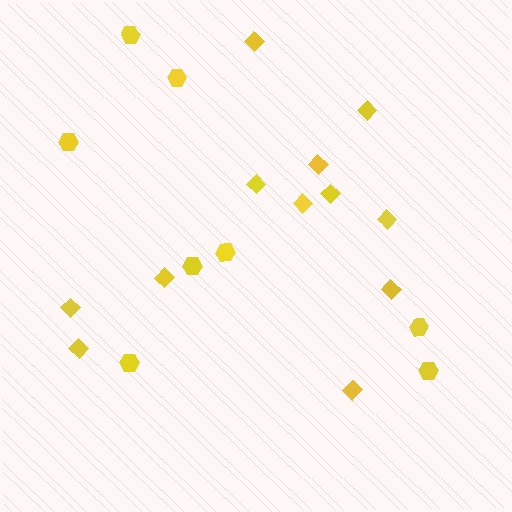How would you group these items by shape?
There are 2 groups: one group of diamonds (12) and one group of hexagons (8).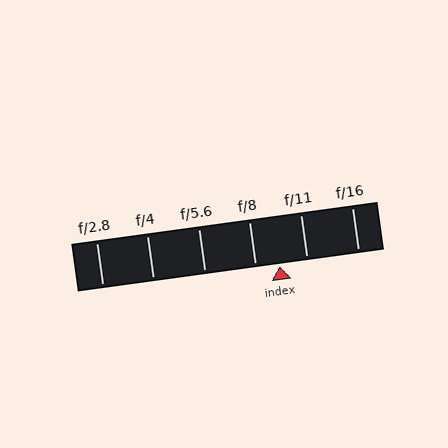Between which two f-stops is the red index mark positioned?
The index mark is between f/8 and f/11.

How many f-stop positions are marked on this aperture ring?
There are 6 f-stop positions marked.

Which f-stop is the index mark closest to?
The index mark is closest to f/8.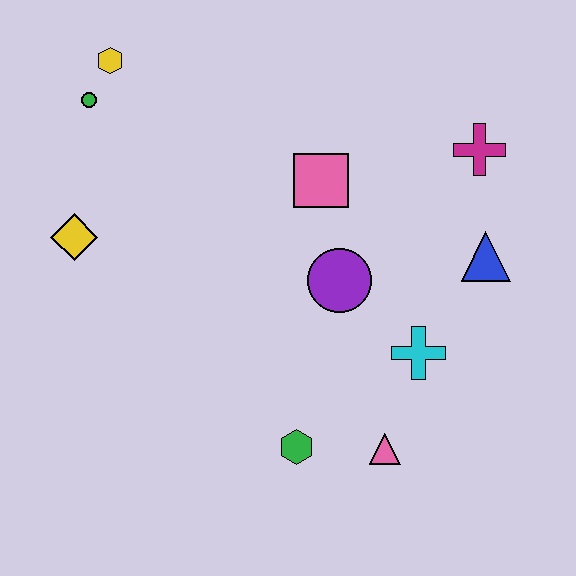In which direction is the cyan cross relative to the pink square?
The cyan cross is below the pink square.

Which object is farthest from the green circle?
The pink triangle is farthest from the green circle.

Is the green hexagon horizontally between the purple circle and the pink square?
No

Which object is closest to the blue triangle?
The magenta cross is closest to the blue triangle.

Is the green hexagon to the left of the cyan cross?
Yes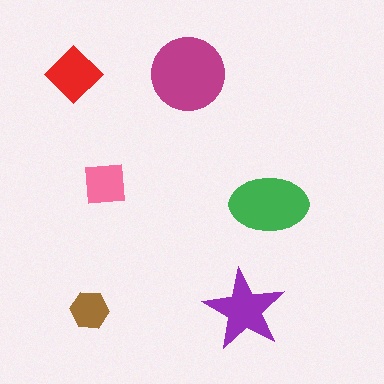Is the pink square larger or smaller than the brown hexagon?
Larger.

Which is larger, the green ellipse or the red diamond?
The green ellipse.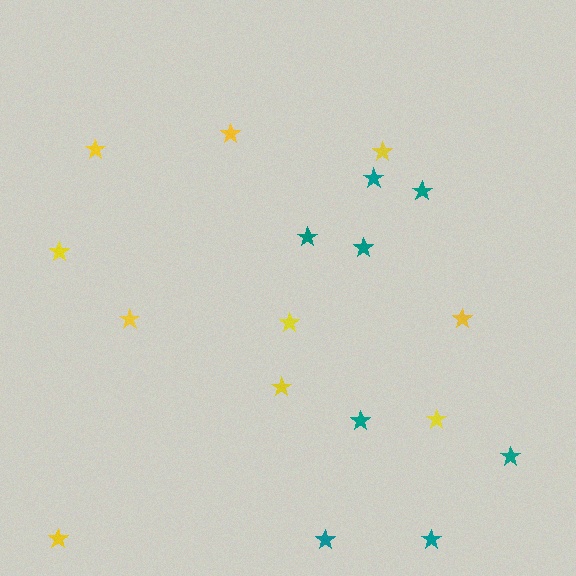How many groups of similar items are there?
There are 2 groups: one group of yellow stars (10) and one group of teal stars (8).